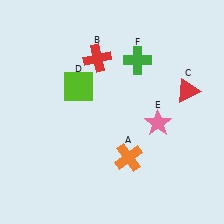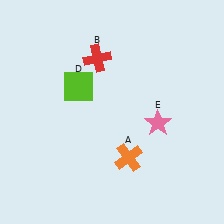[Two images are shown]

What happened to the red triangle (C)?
The red triangle (C) was removed in Image 2. It was in the top-right area of Image 1.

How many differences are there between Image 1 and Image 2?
There are 2 differences between the two images.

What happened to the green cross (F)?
The green cross (F) was removed in Image 2. It was in the top-right area of Image 1.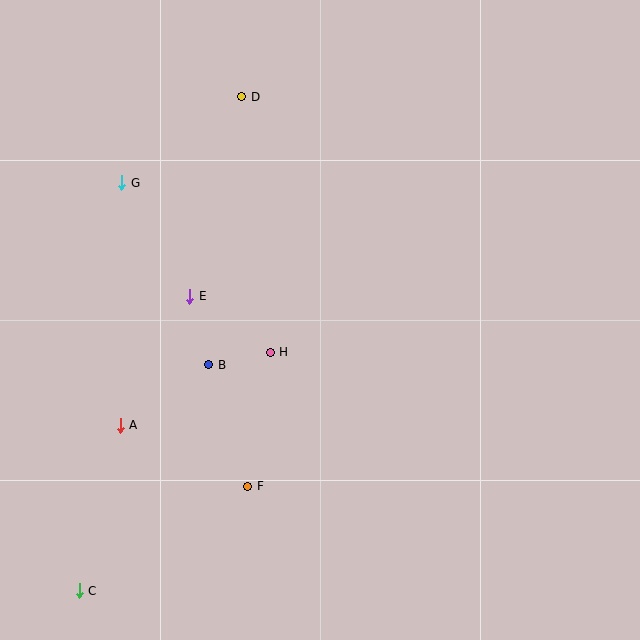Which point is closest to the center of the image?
Point H at (270, 352) is closest to the center.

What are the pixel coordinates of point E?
Point E is at (190, 296).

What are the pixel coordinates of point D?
Point D is at (242, 97).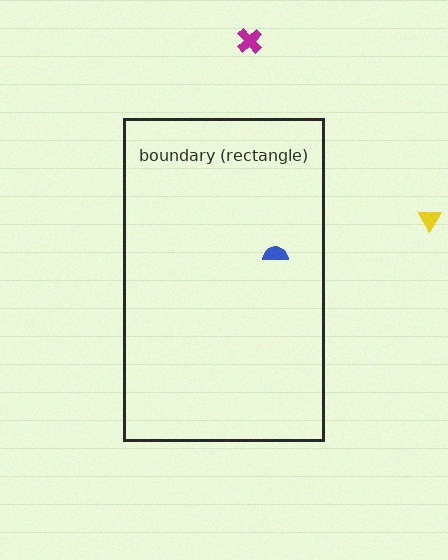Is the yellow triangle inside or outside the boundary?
Outside.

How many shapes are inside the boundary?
1 inside, 2 outside.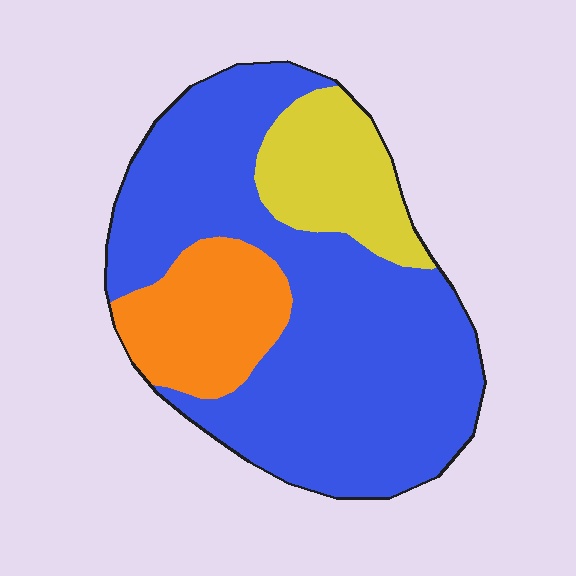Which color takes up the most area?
Blue, at roughly 65%.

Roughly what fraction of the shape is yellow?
Yellow takes up less than a sixth of the shape.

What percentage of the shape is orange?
Orange takes up less than a quarter of the shape.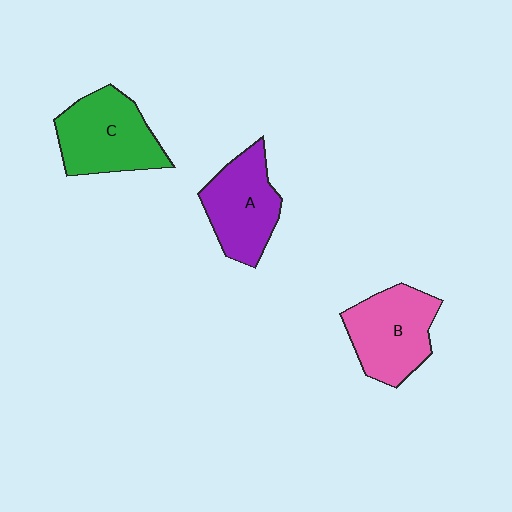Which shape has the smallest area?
Shape A (purple).